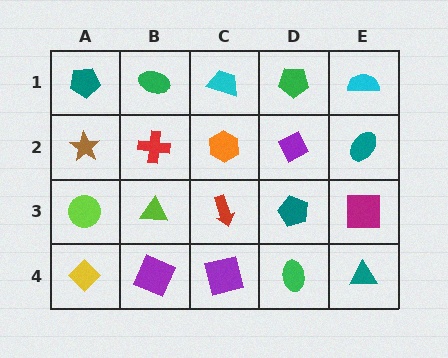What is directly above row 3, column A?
A brown star.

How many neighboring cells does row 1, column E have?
2.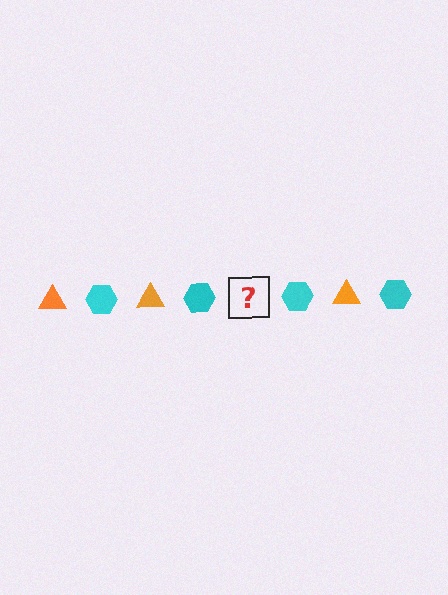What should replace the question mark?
The question mark should be replaced with an orange triangle.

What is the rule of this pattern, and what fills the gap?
The rule is that the pattern alternates between orange triangle and cyan hexagon. The gap should be filled with an orange triangle.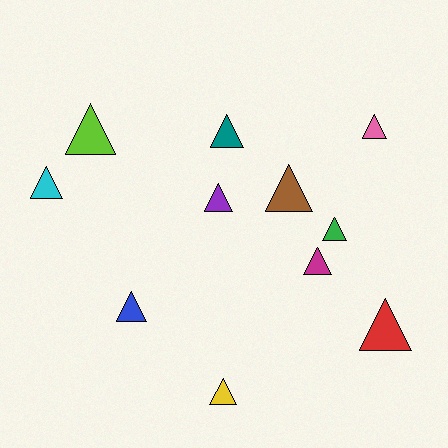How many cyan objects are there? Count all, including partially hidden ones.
There is 1 cyan object.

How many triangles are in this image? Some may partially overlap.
There are 11 triangles.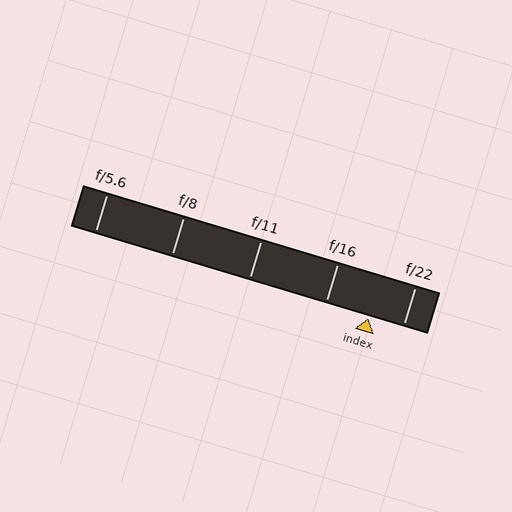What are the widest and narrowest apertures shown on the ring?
The widest aperture shown is f/5.6 and the narrowest is f/22.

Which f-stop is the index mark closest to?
The index mark is closest to f/22.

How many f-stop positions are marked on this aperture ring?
There are 5 f-stop positions marked.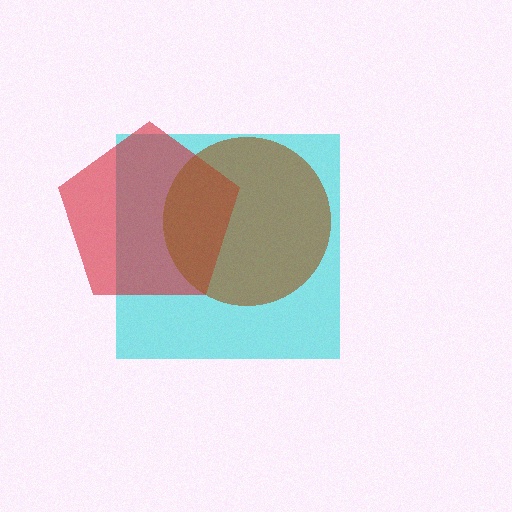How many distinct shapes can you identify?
There are 3 distinct shapes: a cyan square, a red pentagon, a brown circle.